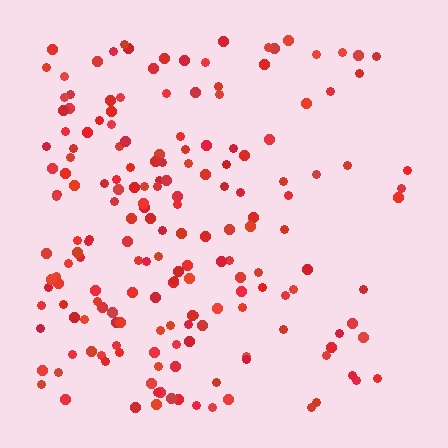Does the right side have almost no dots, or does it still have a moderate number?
Still a moderate number, just noticeably fewer than the left.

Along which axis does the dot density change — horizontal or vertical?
Horizontal.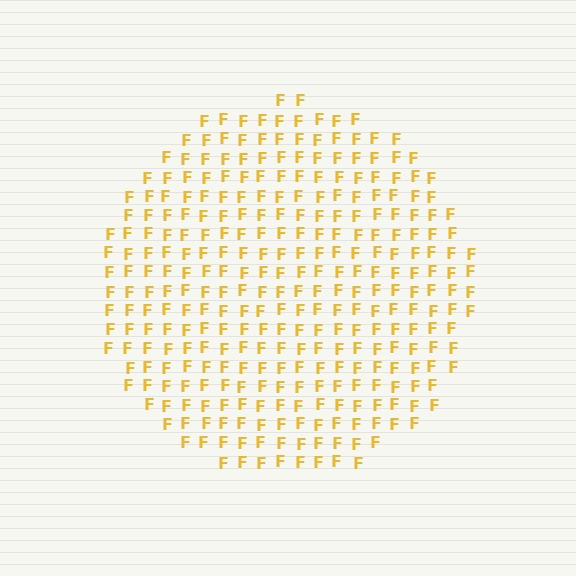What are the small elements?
The small elements are letter F's.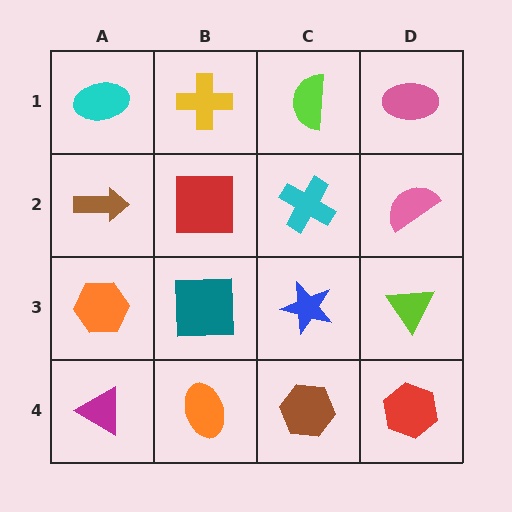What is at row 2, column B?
A red square.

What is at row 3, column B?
A teal square.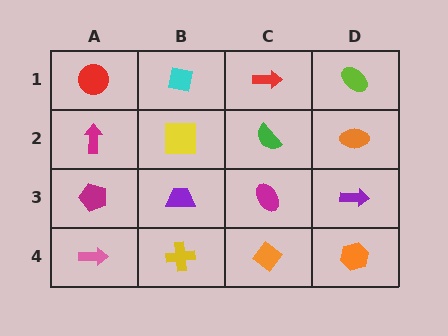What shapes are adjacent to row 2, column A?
A red circle (row 1, column A), a magenta pentagon (row 3, column A), a yellow square (row 2, column B).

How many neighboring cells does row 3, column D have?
3.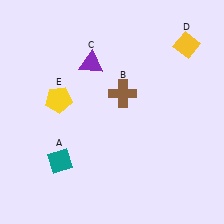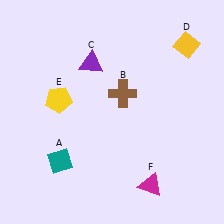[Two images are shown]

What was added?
A magenta triangle (F) was added in Image 2.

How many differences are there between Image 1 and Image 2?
There is 1 difference between the two images.